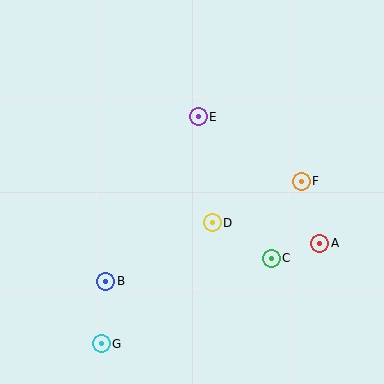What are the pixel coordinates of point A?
Point A is at (320, 243).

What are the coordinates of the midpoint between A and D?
The midpoint between A and D is at (266, 233).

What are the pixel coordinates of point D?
Point D is at (212, 223).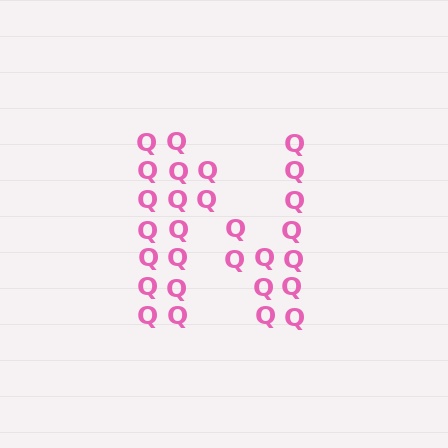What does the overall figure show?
The overall figure shows the letter N.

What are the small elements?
The small elements are letter Q's.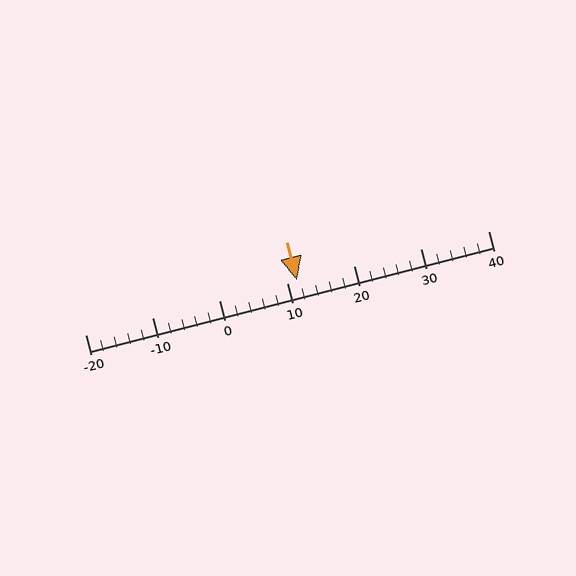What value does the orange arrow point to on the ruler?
The orange arrow points to approximately 12.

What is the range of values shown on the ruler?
The ruler shows values from -20 to 40.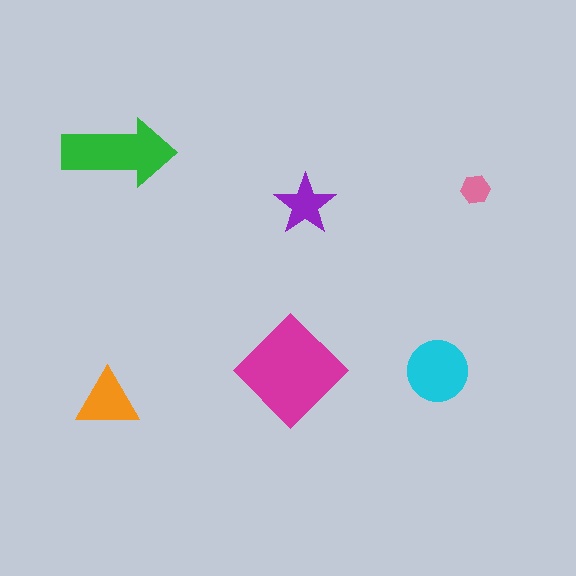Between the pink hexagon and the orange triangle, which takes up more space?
The orange triangle.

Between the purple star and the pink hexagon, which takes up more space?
The purple star.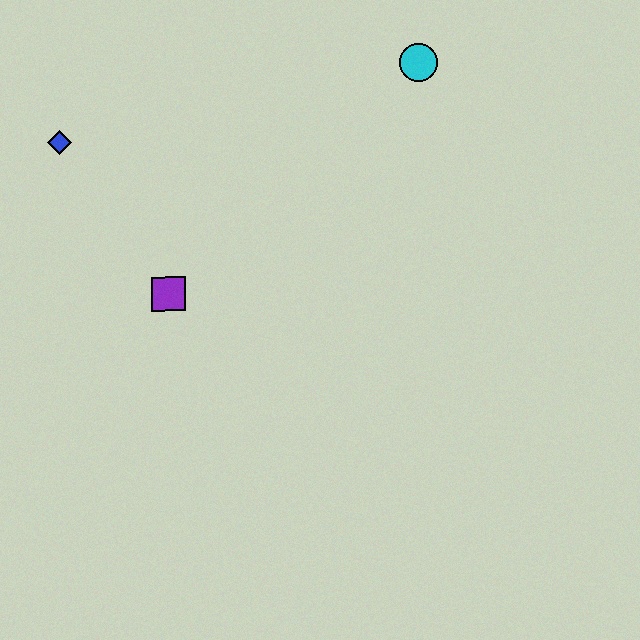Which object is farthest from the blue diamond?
The cyan circle is farthest from the blue diamond.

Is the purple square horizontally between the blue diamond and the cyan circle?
Yes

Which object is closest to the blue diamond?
The purple square is closest to the blue diamond.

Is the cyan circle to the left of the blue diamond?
No